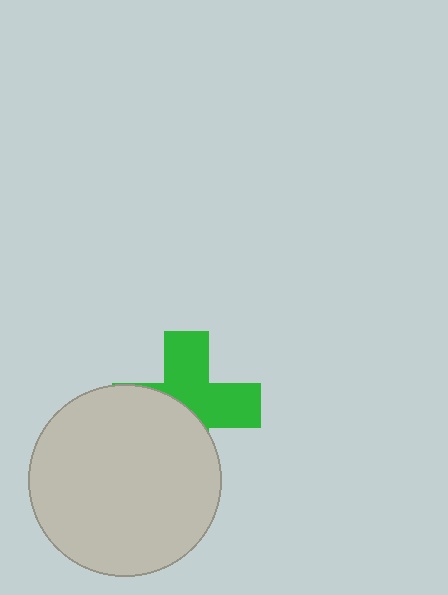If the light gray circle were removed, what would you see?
You would see the complete green cross.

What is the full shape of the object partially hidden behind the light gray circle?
The partially hidden object is a green cross.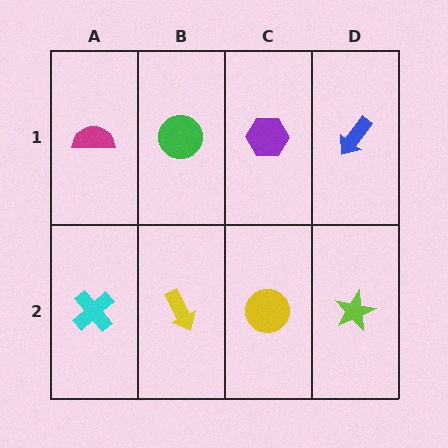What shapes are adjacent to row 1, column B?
A yellow arrow (row 2, column B), a magenta semicircle (row 1, column A), a purple hexagon (row 1, column C).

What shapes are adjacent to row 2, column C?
A purple hexagon (row 1, column C), a yellow arrow (row 2, column B), a lime star (row 2, column D).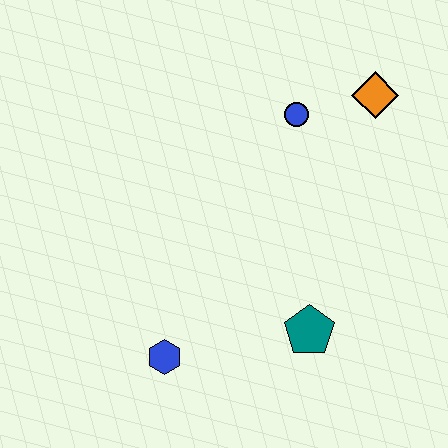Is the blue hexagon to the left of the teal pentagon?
Yes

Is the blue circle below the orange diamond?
Yes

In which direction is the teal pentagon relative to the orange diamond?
The teal pentagon is below the orange diamond.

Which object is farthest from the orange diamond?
The blue hexagon is farthest from the orange diamond.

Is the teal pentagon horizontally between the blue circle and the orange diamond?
Yes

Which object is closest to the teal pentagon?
The blue hexagon is closest to the teal pentagon.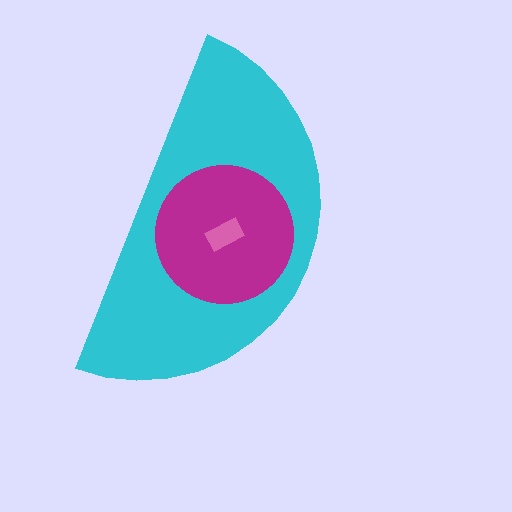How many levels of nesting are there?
3.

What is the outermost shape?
The cyan semicircle.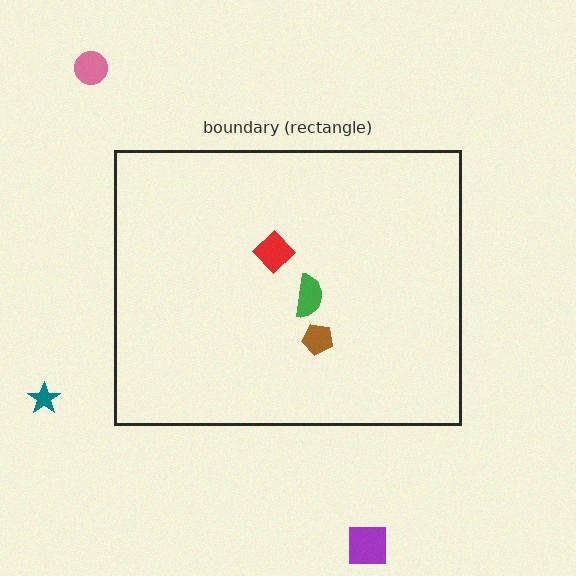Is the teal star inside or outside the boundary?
Outside.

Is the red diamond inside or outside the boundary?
Inside.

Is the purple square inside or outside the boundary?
Outside.